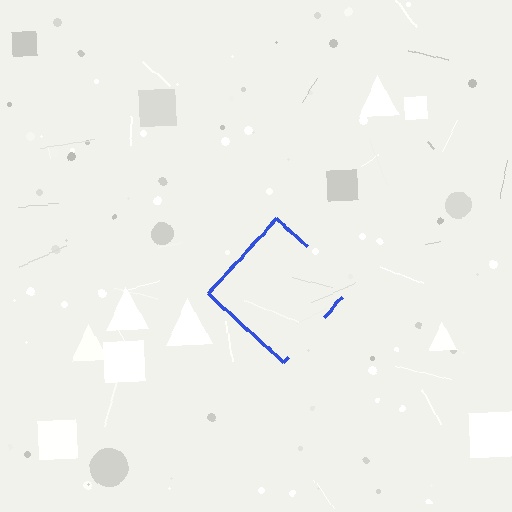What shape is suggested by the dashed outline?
The dashed outline suggests a diamond.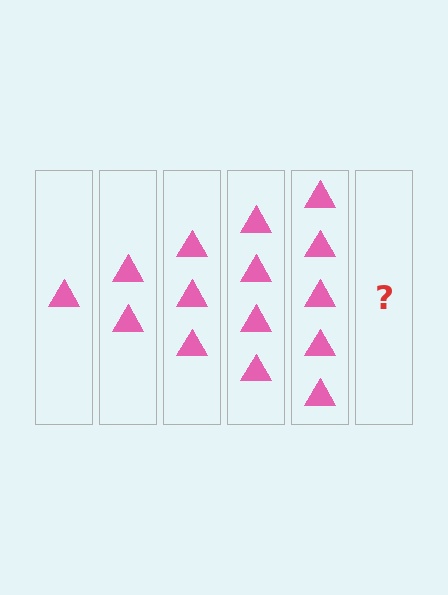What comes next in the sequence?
The next element should be 6 triangles.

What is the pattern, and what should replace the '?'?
The pattern is that each step adds one more triangle. The '?' should be 6 triangles.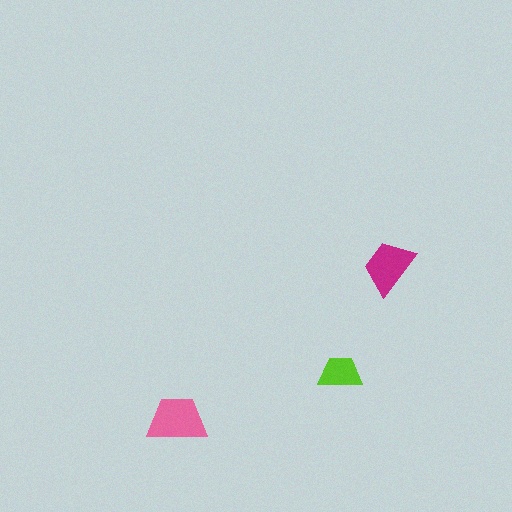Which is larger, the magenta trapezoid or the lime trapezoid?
The magenta one.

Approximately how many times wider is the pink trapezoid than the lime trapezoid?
About 1.5 times wider.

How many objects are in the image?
There are 3 objects in the image.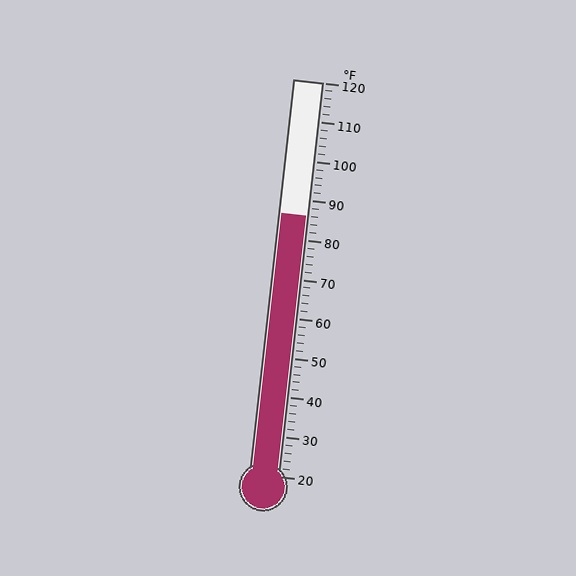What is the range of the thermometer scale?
The thermometer scale ranges from 20°F to 120°F.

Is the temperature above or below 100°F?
The temperature is below 100°F.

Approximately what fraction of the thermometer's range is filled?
The thermometer is filled to approximately 65% of its range.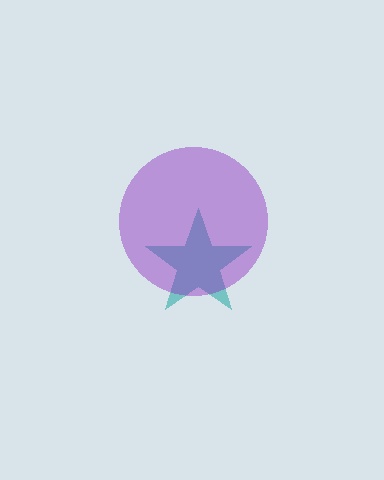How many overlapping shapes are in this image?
There are 2 overlapping shapes in the image.